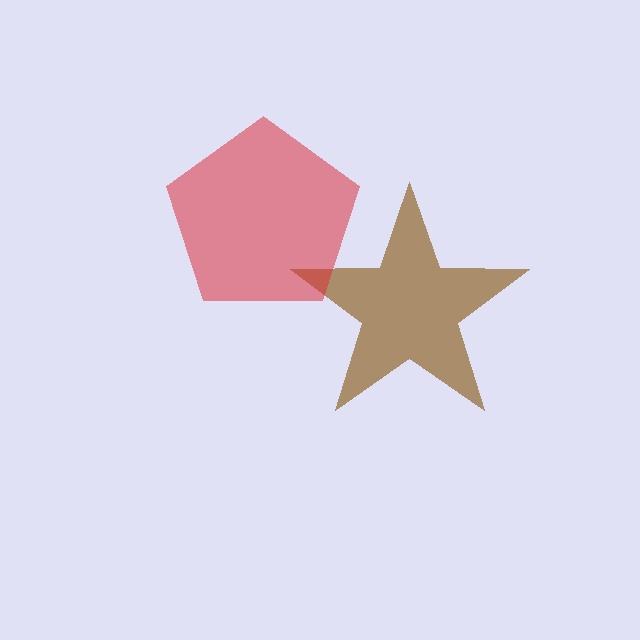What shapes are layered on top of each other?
The layered shapes are: a brown star, a red pentagon.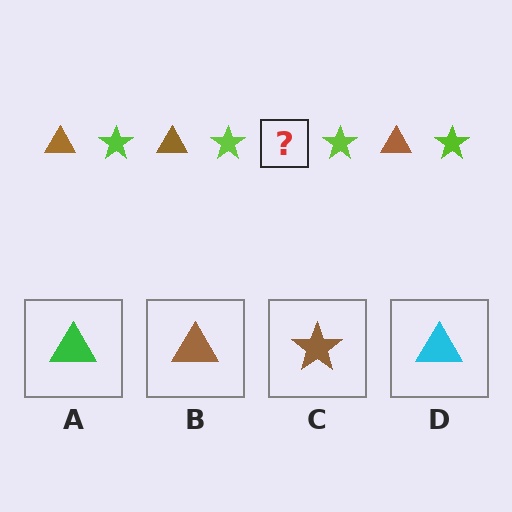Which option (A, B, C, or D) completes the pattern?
B.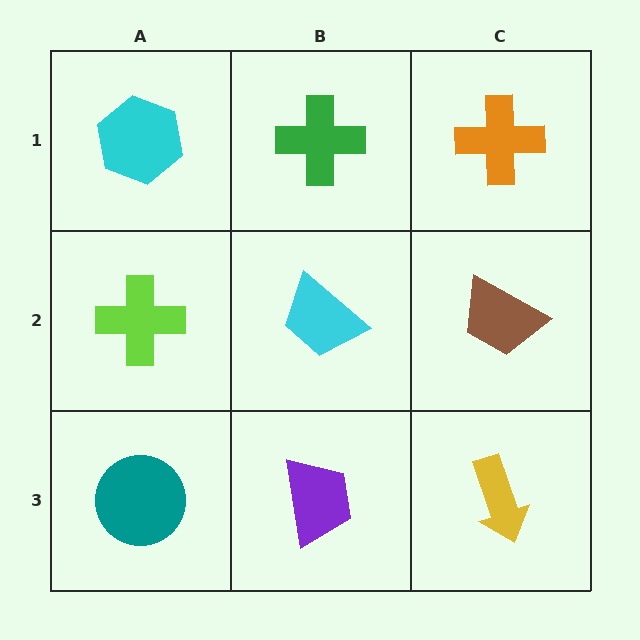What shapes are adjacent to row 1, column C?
A brown trapezoid (row 2, column C), a green cross (row 1, column B).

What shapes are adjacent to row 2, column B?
A green cross (row 1, column B), a purple trapezoid (row 3, column B), a lime cross (row 2, column A), a brown trapezoid (row 2, column C).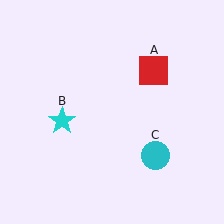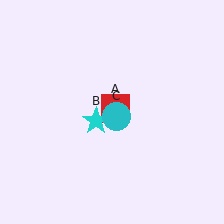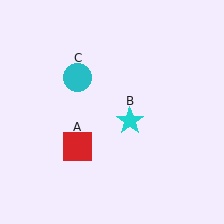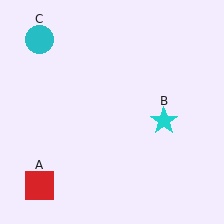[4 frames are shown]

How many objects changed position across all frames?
3 objects changed position: red square (object A), cyan star (object B), cyan circle (object C).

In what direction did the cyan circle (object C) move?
The cyan circle (object C) moved up and to the left.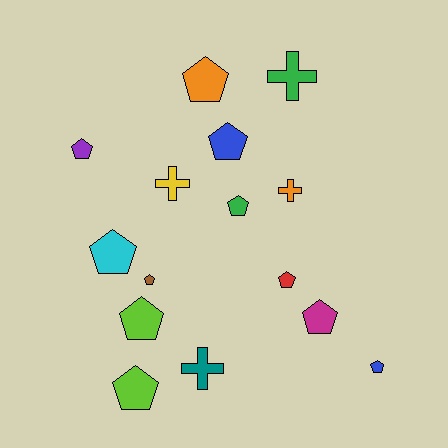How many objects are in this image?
There are 15 objects.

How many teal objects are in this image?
There is 1 teal object.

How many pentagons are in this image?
There are 11 pentagons.